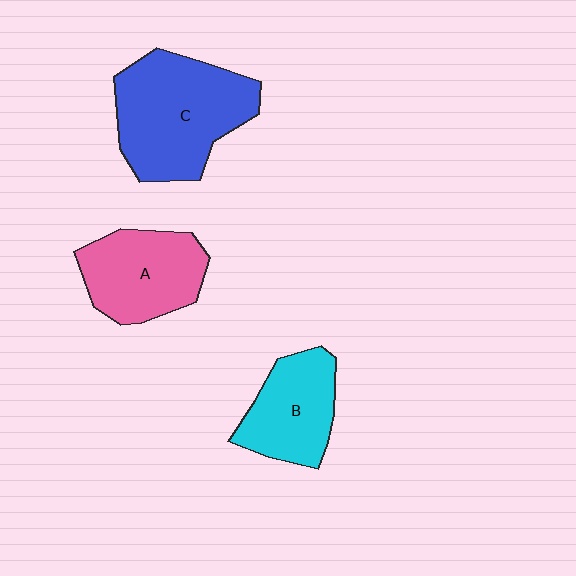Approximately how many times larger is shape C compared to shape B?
Approximately 1.6 times.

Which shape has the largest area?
Shape C (blue).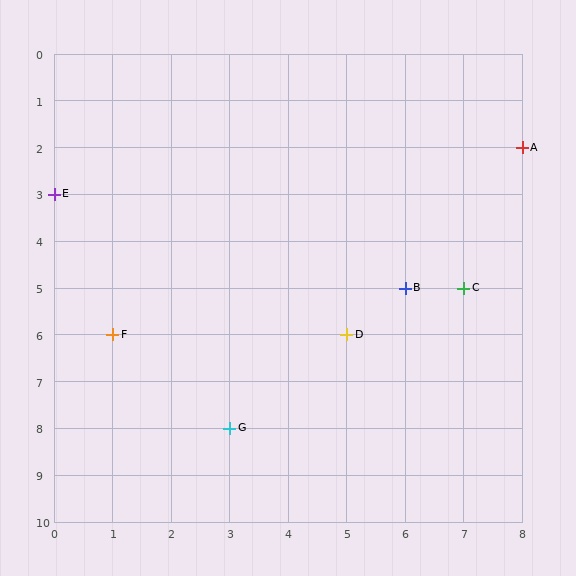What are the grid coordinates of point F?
Point F is at grid coordinates (1, 6).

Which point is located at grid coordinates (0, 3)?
Point E is at (0, 3).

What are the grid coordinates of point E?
Point E is at grid coordinates (0, 3).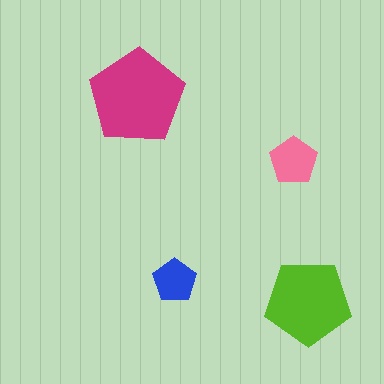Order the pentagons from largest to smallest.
the magenta one, the lime one, the pink one, the blue one.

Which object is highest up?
The magenta pentagon is topmost.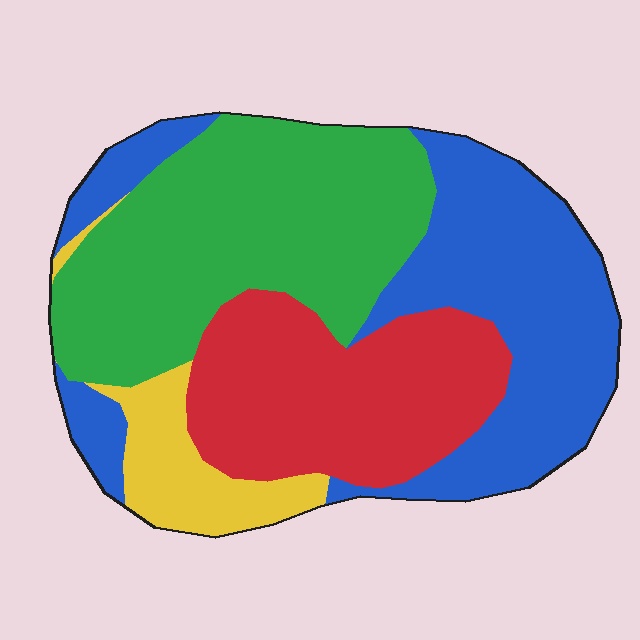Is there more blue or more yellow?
Blue.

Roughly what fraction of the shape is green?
Green takes up about one third (1/3) of the shape.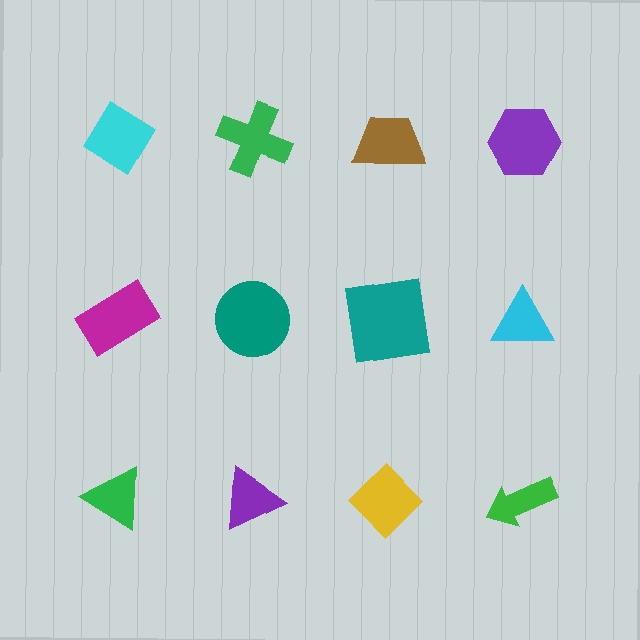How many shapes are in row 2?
4 shapes.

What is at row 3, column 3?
A yellow diamond.